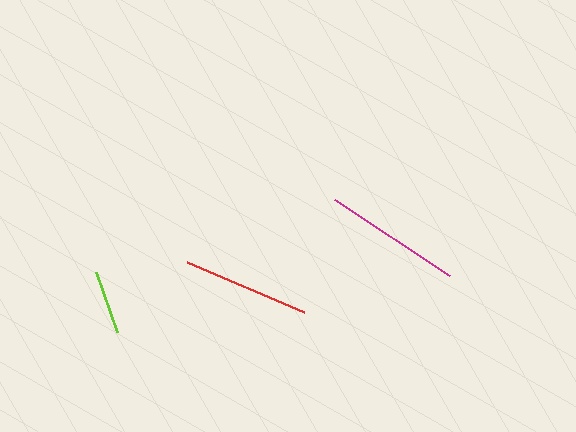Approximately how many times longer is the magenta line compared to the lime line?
The magenta line is approximately 2.2 times the length of the lime line.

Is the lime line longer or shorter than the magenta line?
The magenta line is longer than the lime line.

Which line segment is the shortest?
The lime line is the shortest at approximately 64 pixels.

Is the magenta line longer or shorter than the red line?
The magenta line is longer than the red line.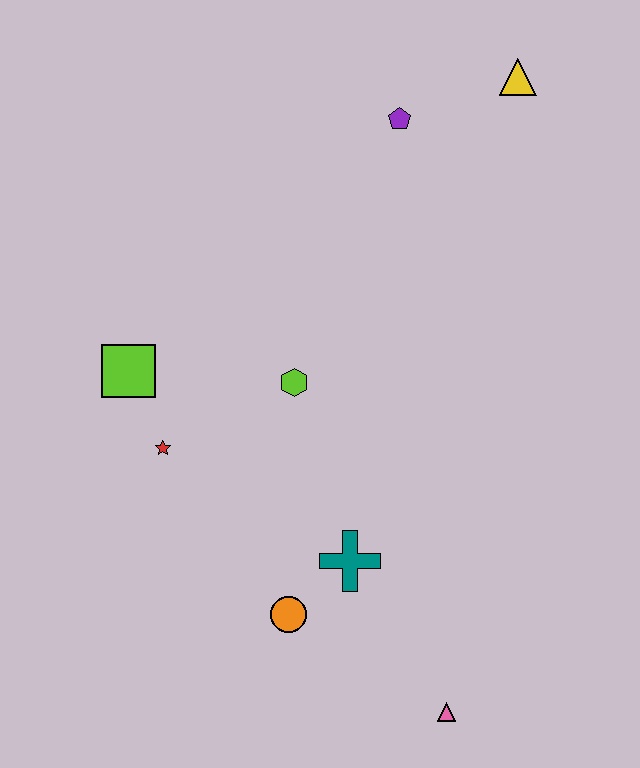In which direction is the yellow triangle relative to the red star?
The yellow triangle is above the red star.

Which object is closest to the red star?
The lime square is closest to the red star.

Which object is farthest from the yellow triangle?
The pink triangle is farthest from the yellow triangle.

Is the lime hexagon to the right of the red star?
Yes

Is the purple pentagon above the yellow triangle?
No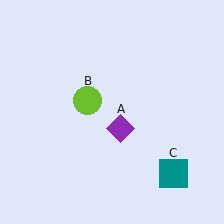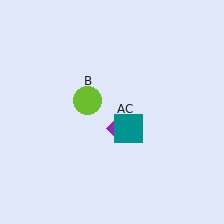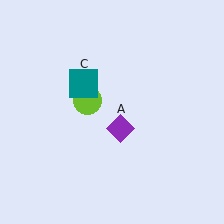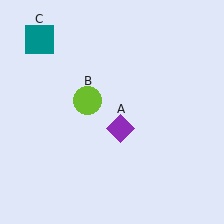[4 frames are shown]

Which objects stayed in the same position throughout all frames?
Purple diamond (object A) and lime circle (object B) remained stationary.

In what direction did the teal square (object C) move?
The teal square (object C) moved up and to the left.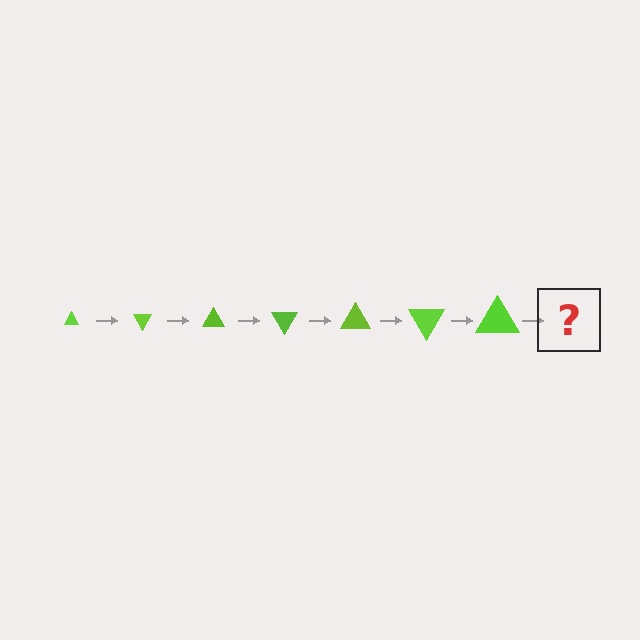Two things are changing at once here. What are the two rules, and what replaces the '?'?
The two rules are that the triangle grows larger each step and it rotates 60 degrees each step. The '?' should be a triangle, larger than the previous one and rotated 420 degrees from the start.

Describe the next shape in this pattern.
It should be a triangle, larger than the previous one and rotated 420 degrees from the start.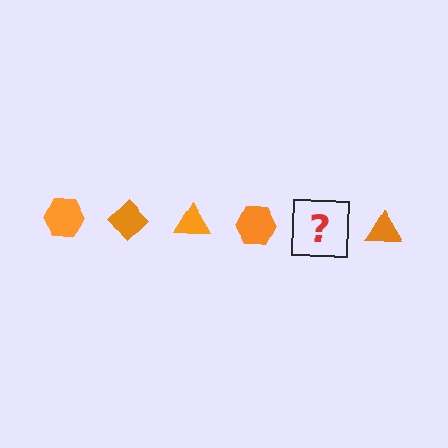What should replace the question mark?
The question mark should be replaced with an orange diamond.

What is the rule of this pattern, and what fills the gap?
The rule is that the pattern cycles through hexagon, diamond, triangle shapes in orange. The gap should be filled with an orange diamond.